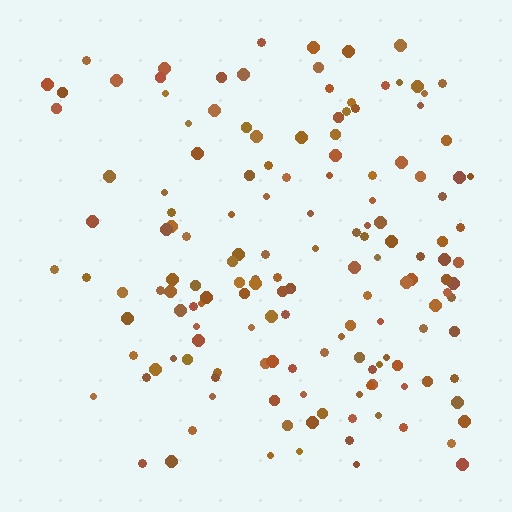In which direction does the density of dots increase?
From left to right, with the right side densest.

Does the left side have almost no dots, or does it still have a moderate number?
Still a moderate number, just noticeably fewer than the right.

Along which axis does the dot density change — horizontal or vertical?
Horizontal.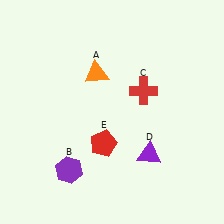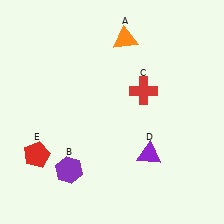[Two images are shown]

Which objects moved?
The objects that moved are: the orange triangle (A), the red pentagon (E).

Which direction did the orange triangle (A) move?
The orange triangle (A) moved up.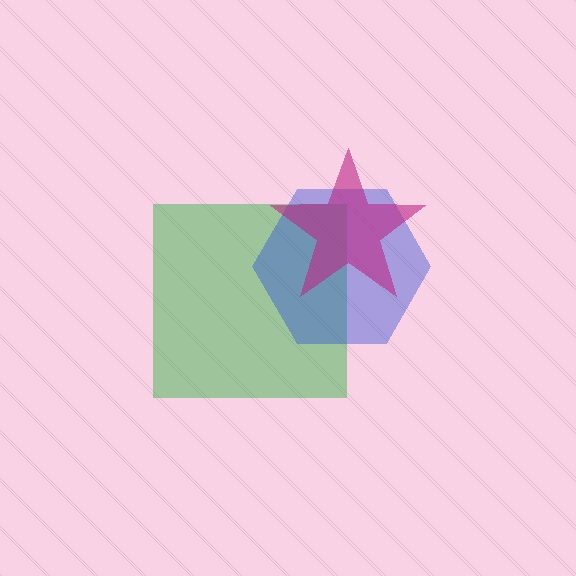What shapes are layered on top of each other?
The layered shapes are: a green square, a blue hexagon, a magenta star.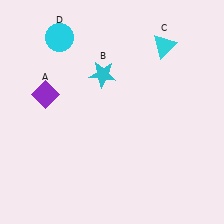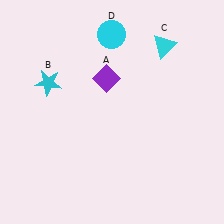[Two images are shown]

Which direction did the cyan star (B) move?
The cyan star (B) moved left.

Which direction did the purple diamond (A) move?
The purple diamond (A) moved right.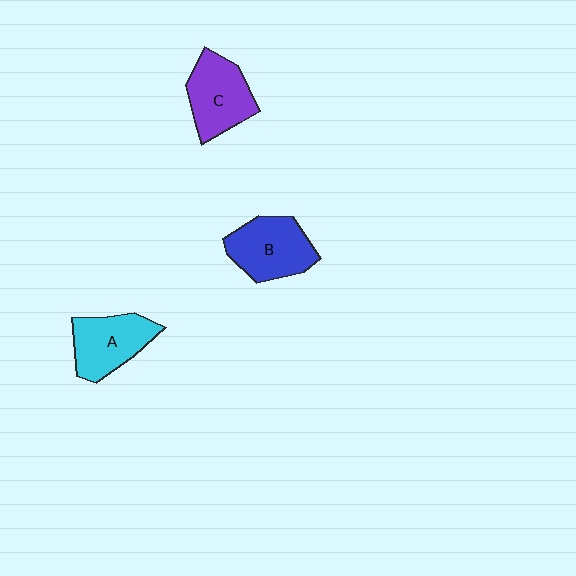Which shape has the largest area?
Shape B (blue).